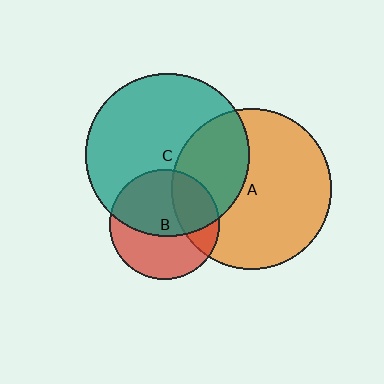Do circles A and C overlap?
Yes.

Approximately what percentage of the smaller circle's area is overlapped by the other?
Approximately 35%.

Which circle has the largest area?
Circle C (teal).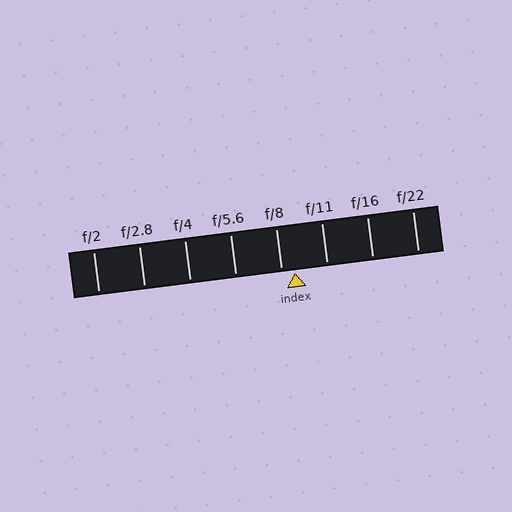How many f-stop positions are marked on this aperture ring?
There are 8 f-stop positions marked.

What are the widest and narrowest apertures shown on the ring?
The widest aperture shown is f/2 and the narrowest is f/22.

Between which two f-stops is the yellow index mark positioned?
The index mark is between f/8 and f/11.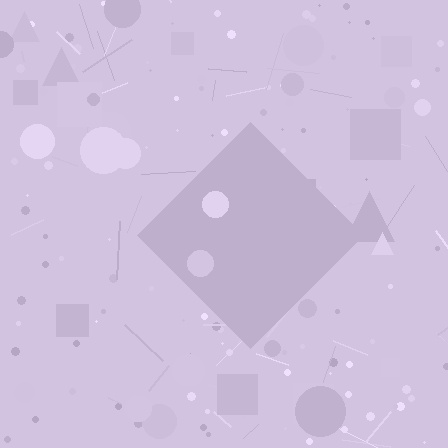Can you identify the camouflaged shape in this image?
The camouflaged shape is a diamond.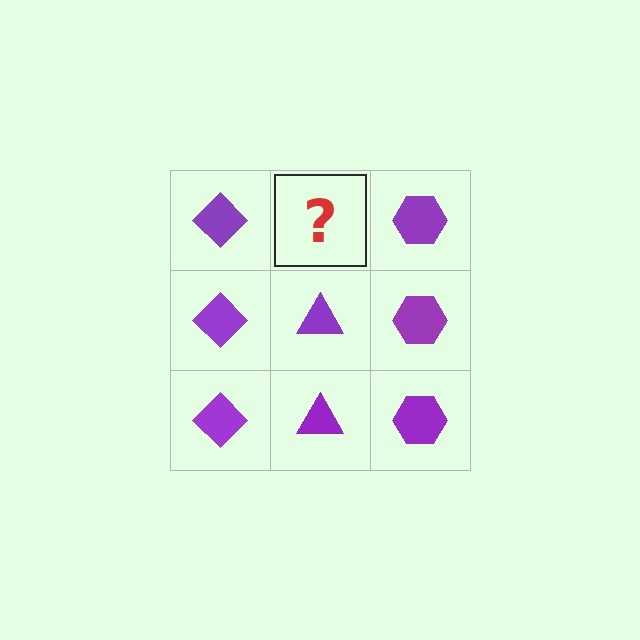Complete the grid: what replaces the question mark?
The question mark should be replaced with a purple triangle.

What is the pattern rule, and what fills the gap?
The rule is that each column has a consistent shape. The gap should be filled with a purple triangle.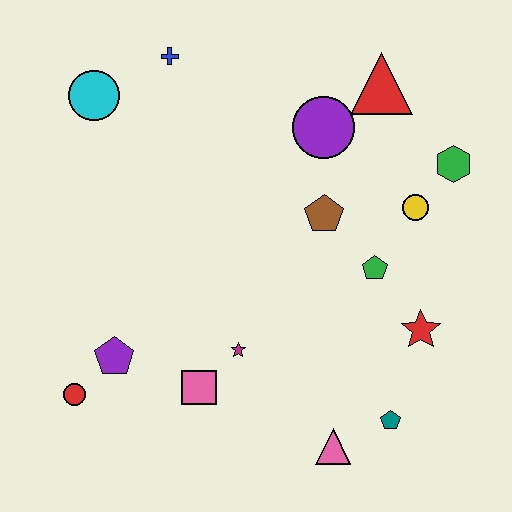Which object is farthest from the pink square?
The red triangle is farthest from the pink square.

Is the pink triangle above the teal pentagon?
No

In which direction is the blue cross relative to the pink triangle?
The blue cross is above the pink triangle.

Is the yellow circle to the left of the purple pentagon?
No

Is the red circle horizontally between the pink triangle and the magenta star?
No